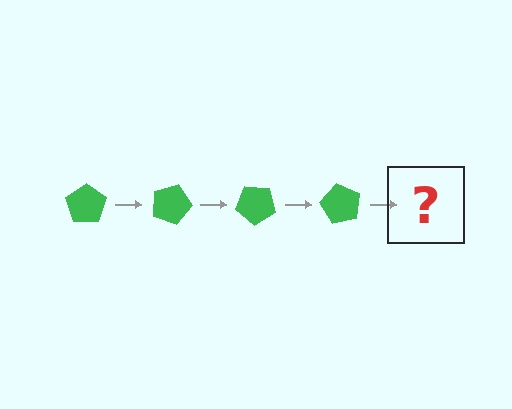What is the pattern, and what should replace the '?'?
The pattern is that the pentagon rotates 20 degrees each step. The '?' should be a green pentagon rotated 80 degrees.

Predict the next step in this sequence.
The next step is a green pentagon rotated 80 degrees.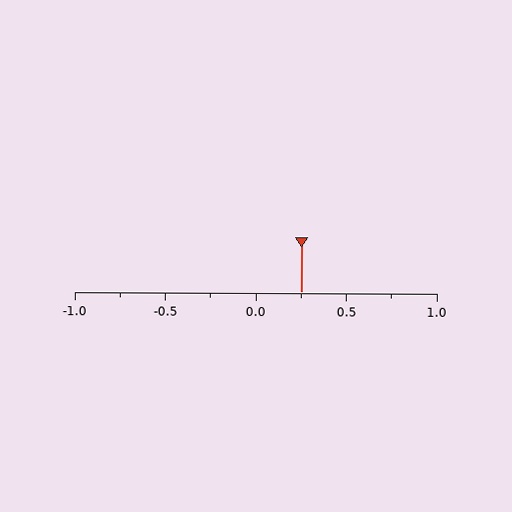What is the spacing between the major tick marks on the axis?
The major ticks are spaced 0.5 apart.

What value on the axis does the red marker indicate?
The marker indicates approximately 0.25.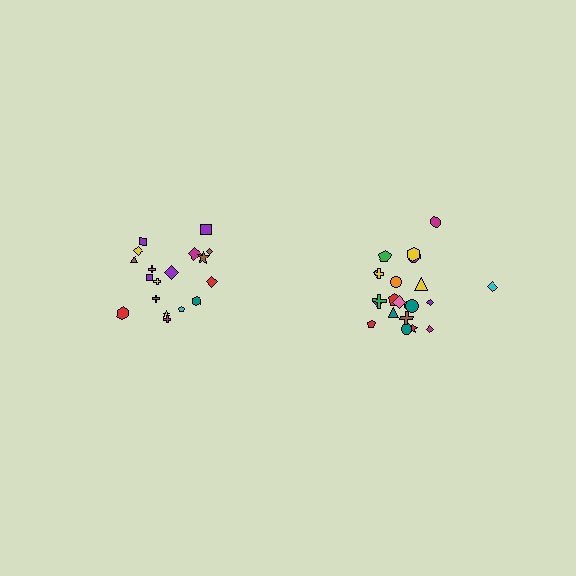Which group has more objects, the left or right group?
The right group.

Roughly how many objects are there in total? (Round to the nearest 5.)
Roughly 40 objects in total.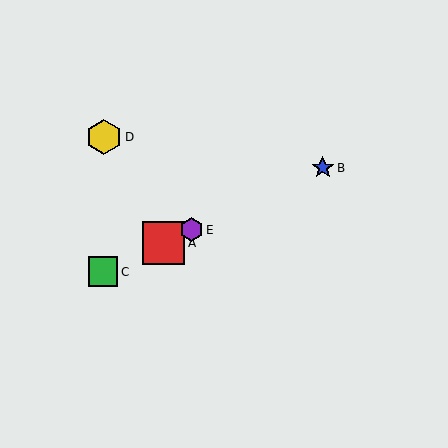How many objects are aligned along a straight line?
4 objects (A, B, C, E) are aligned along a straight line.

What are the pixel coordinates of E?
Object E is at (192, 230).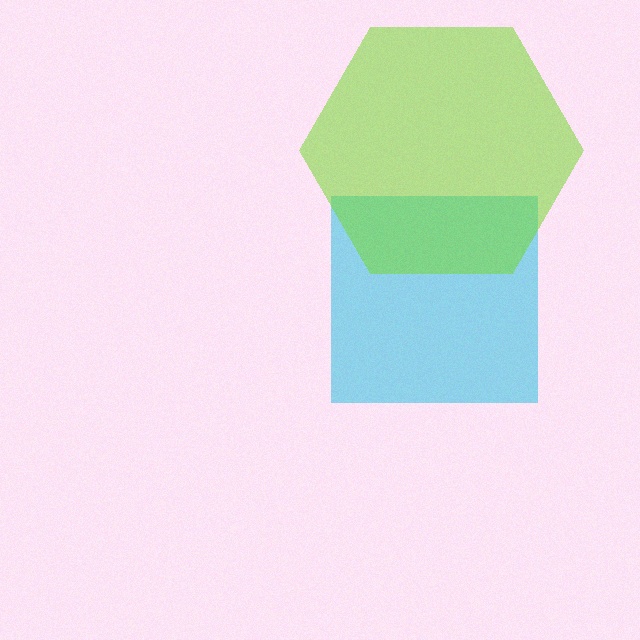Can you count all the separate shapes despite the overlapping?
Yes, there are 2 separate shapes.